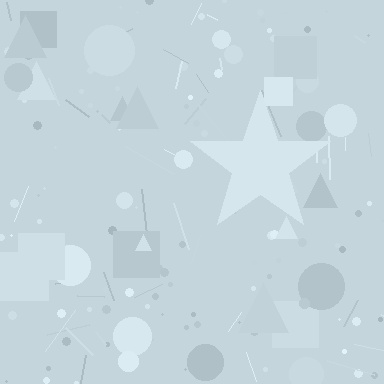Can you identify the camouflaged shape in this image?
The camouflaged shape is a star.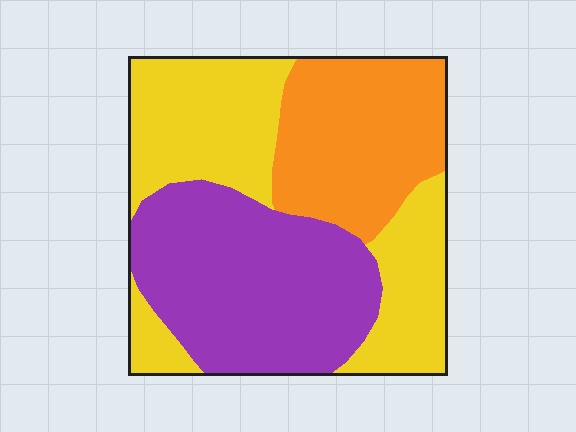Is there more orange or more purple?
Purple.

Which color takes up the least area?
Orange, at roughly 25%.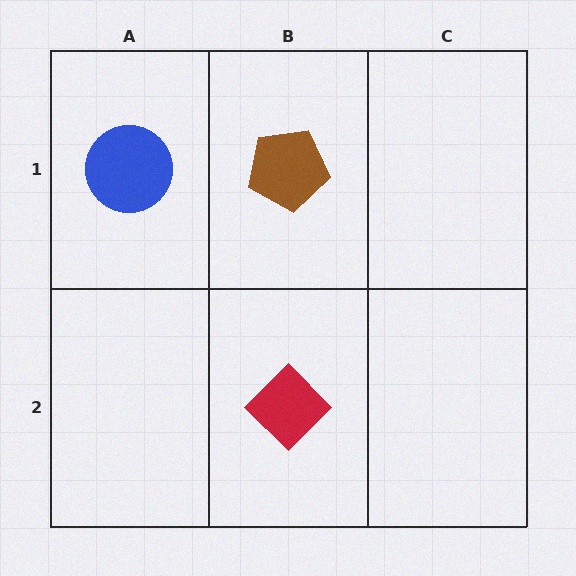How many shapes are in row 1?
2 shapes.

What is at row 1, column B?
A brown pentagon.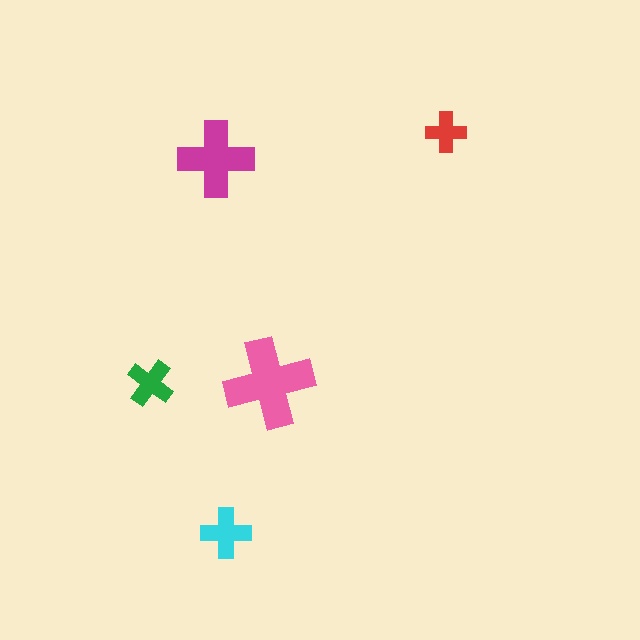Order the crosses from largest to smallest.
the pink one, the magenta one, the cyan one, the green one, the red one.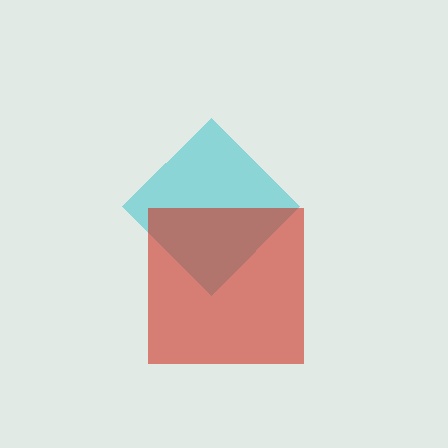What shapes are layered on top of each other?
The layered shapes are: a cyan diamond, a red square.